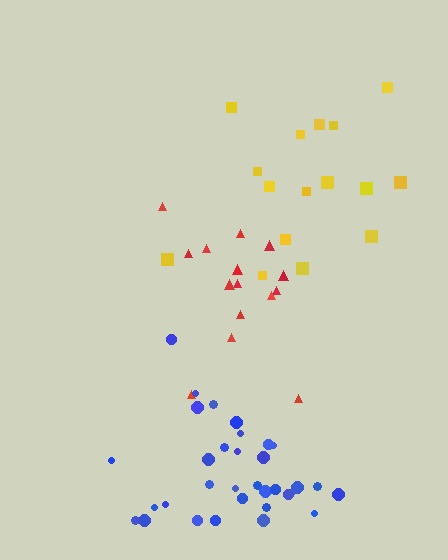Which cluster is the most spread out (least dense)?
Red.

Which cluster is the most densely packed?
Blue.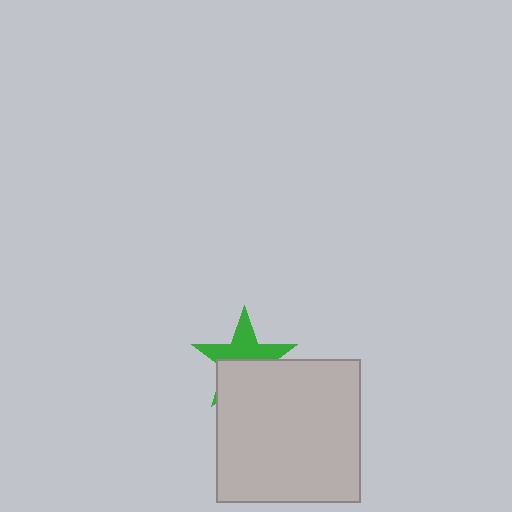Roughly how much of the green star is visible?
About half of it is visible (roughly 52%).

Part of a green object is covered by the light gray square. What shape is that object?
It is a star.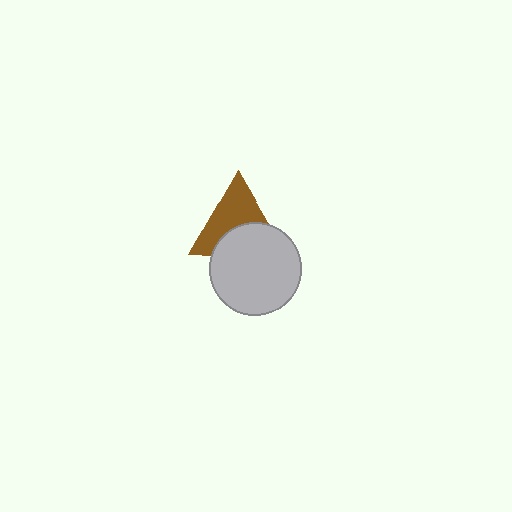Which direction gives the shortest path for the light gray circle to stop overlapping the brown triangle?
Moving down gives the shortest separation.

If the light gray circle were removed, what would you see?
You would see the complete brown triangle.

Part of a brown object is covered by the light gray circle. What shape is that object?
It is a triangle.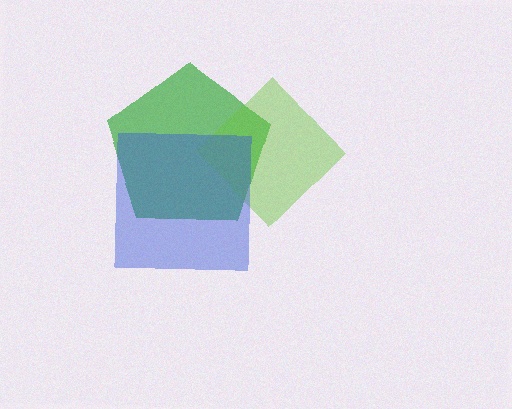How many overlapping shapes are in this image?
There are 3 overlapping shapes in the image.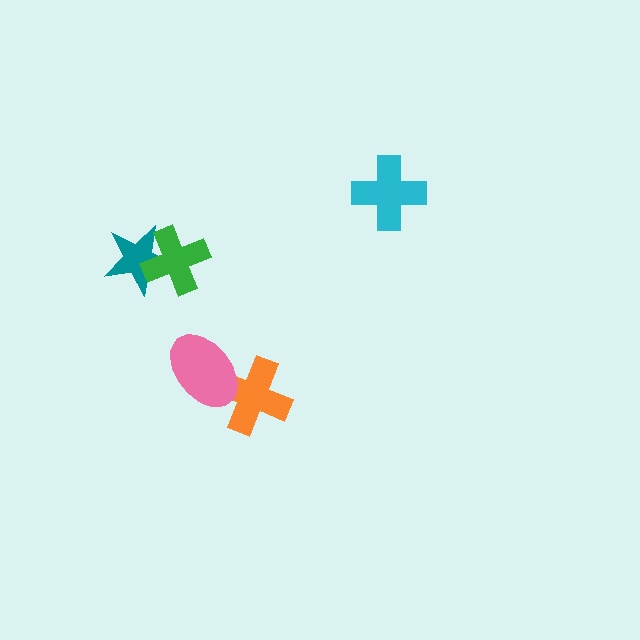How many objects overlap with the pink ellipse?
1 object overlaps with the pink ellipse.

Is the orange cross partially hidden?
Yes, it is partially covered by another shape.